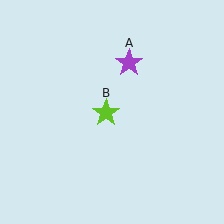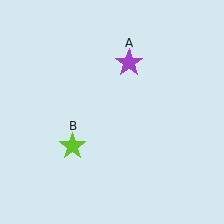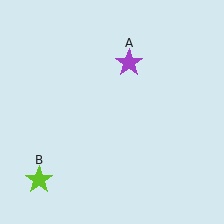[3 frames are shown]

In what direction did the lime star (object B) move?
The lime star (object B) moved down and to the left.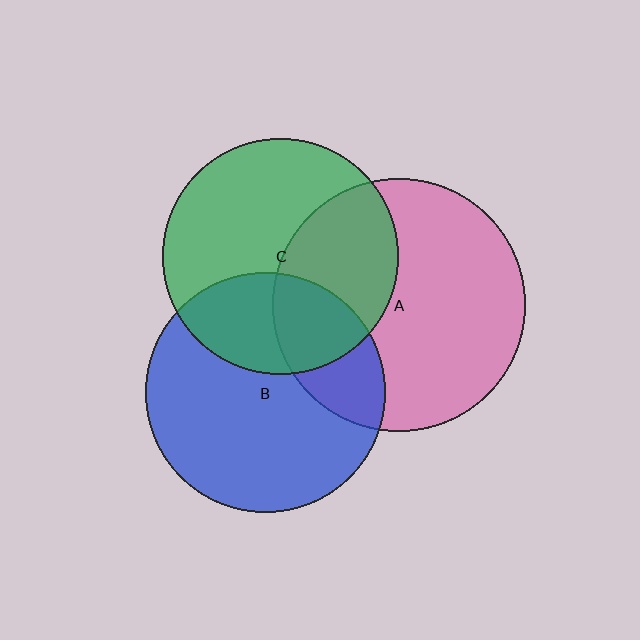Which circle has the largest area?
Circle A (pink).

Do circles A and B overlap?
Yes.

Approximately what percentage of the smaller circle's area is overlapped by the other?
Approximately 25%.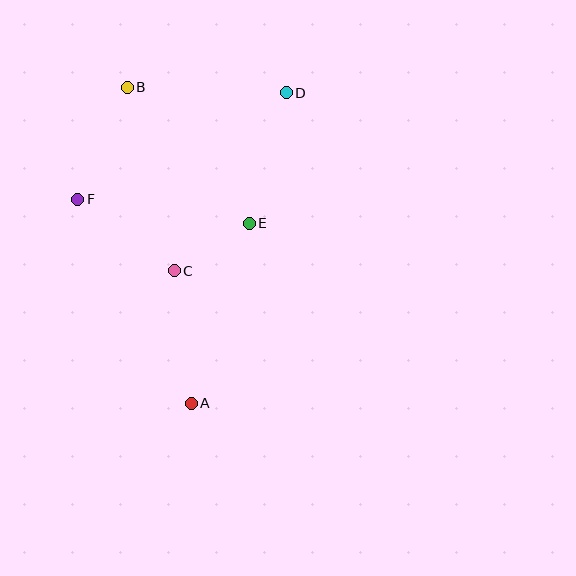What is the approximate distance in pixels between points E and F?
The distance between E and F is approximately 173 pixels.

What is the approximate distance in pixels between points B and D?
The distance between B and D is approximately 159 pixels.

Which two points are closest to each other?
Points C and E are closest to each other.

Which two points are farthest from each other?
Points A and D are farthest from each other.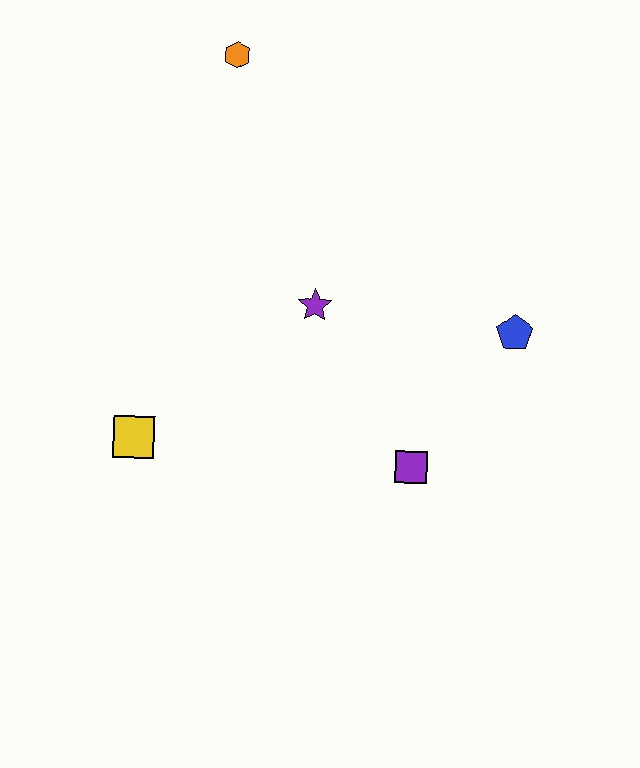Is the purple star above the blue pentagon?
Yes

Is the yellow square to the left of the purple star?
Yes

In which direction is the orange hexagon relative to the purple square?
The orange hexagon is above the purple square.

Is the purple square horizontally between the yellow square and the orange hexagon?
No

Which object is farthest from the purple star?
The orange hexagon is farthest from the purple star.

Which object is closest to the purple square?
The blue pentagon is closest to the purple square.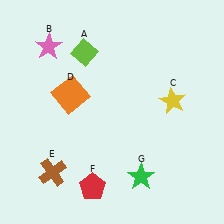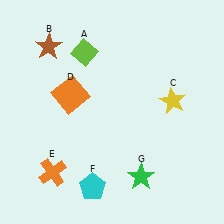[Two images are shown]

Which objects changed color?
B changed from pink to brown. E changed from brown to orange. F changed from red to cyan.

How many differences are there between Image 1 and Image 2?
There are 3 differences between the two images.